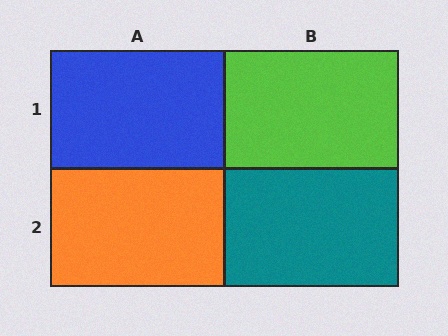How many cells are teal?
1 cell is teal.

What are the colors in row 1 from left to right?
Blue, lime.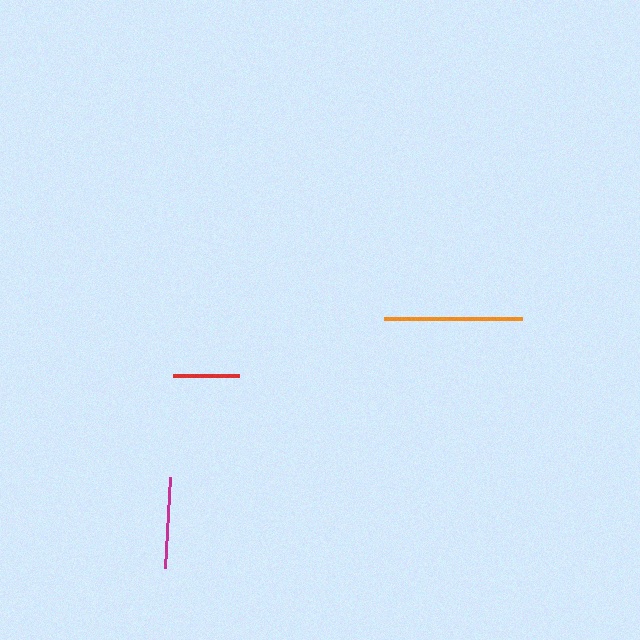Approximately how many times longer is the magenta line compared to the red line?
The magenta line is approximately 1.4 times the length of the red line.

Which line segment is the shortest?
The red line is the shortest at approximately 67 pixels.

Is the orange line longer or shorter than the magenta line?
The orange line is longer than the magenta line.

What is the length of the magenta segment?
The magenta segment is approximately 91 pixels long.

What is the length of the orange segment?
The orange segment is approximately 137 pixels long.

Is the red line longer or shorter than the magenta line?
The magenta line is longer than the red line.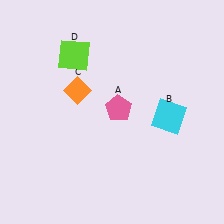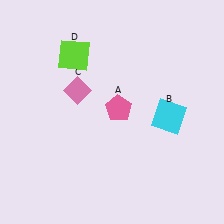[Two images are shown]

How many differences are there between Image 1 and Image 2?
There is 1 difference between the two images.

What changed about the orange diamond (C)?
In Image 1, C is orange. In Image 2, it changed to pink.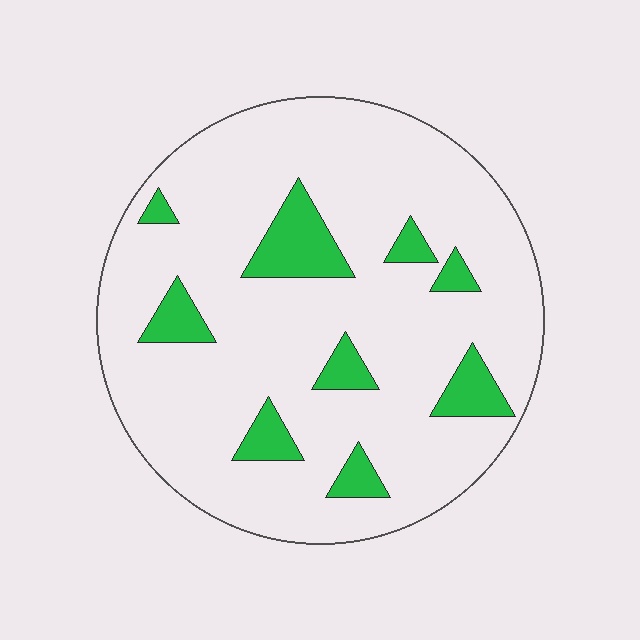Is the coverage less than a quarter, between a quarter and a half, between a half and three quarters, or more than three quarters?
Less than a quarter.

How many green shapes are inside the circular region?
9.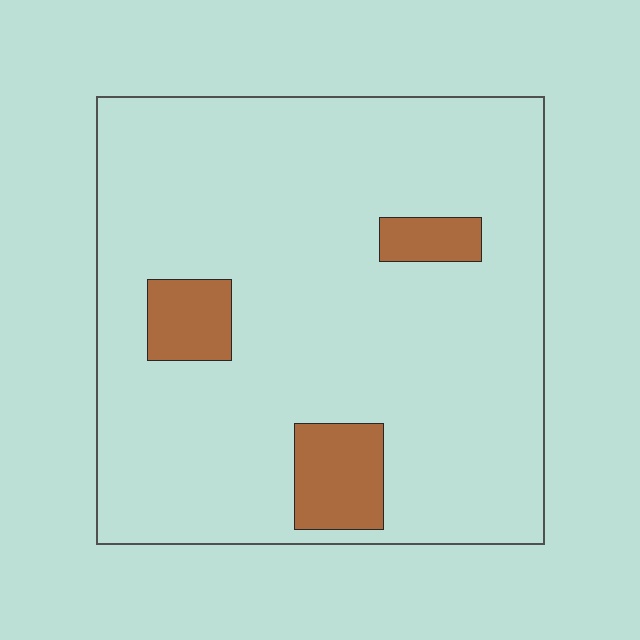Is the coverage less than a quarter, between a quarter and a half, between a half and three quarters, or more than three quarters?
Less than a quarter.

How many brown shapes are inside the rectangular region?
3.